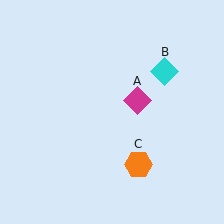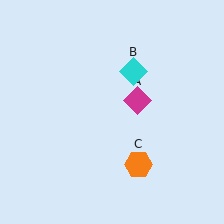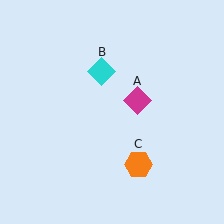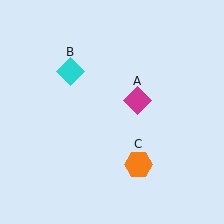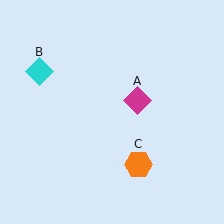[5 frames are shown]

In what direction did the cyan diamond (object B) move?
The cyan diamond (object B) moved left.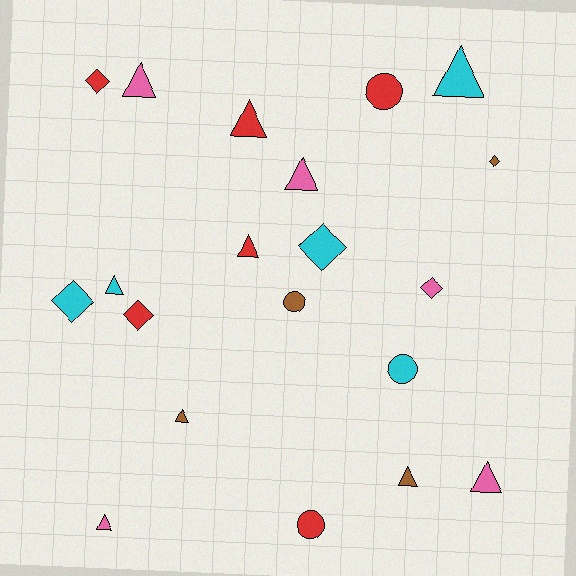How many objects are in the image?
There are 20 objects.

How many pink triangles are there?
There are 4 pink triangles.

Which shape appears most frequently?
Triangle, with 10 objects.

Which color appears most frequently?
Red, with 6 objects.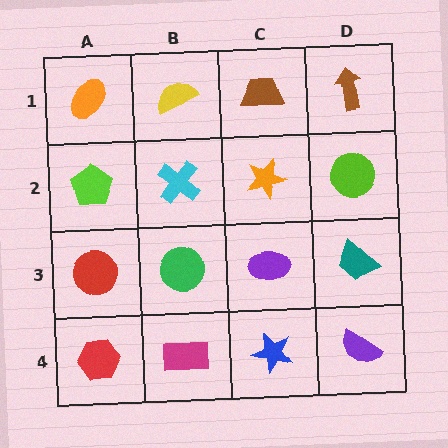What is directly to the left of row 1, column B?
An orange ellipse.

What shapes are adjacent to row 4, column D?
A teal trapezoid (row 3, column D), a blue star (row 4, column C).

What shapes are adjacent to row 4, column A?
A red circle (row 3, column A), a magenta rectangle (row 4, column B).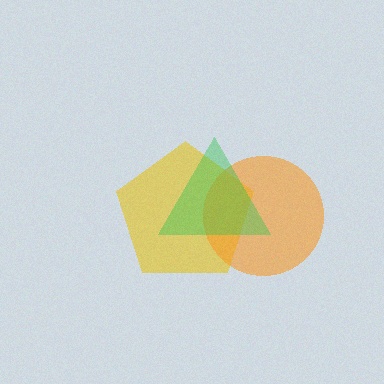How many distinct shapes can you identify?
There are 3 distinct shapes: a yellow pentagon, an orange circle, a green triangle.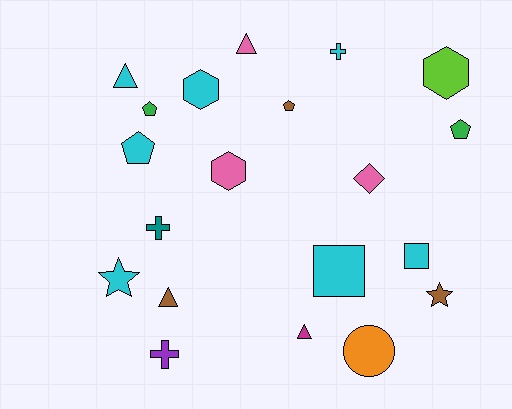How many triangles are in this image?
There are 4 triangles.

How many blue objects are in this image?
There are no blue objects.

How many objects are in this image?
There are 20 objects.